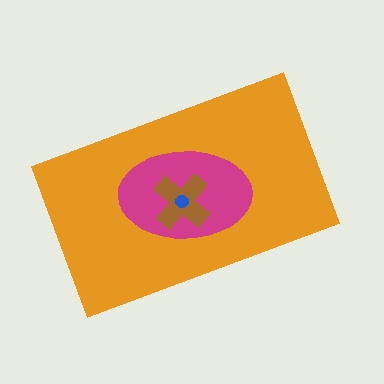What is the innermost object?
The blue circle.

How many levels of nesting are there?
4.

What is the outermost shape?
The orange rectangle.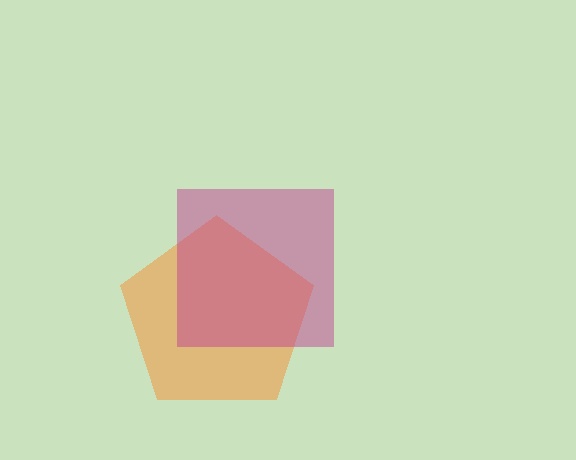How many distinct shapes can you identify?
There are 2 distinct shapes: an orange pentagon, a magenta square.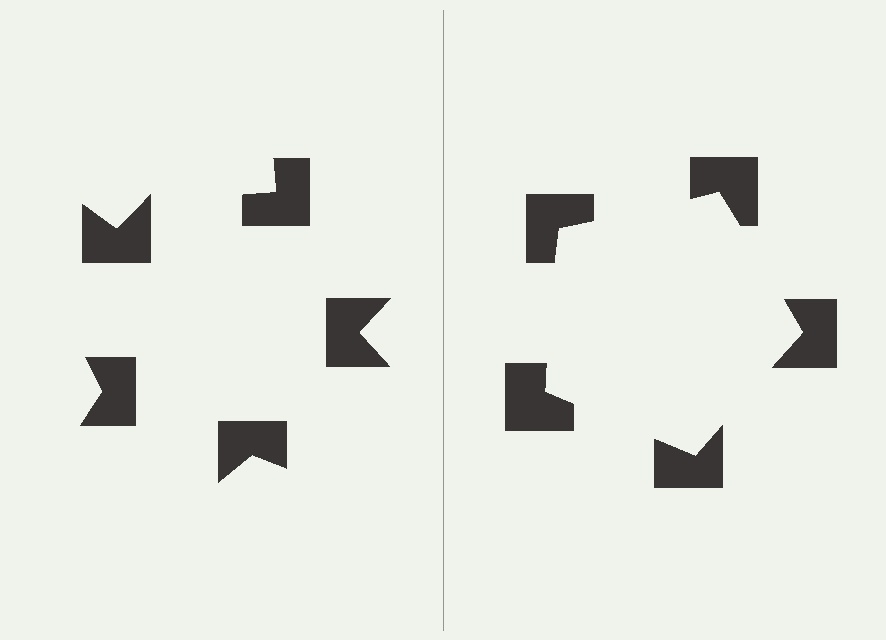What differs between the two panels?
The notched squares are positioned identically on both sides; only the wedge orientations differ. On the right they align to a pentagon; on the left they are misaligned.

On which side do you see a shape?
An illusory pentagon appears on the right side. On the left side the wedge cuts are rotated, so no coherent shape forms.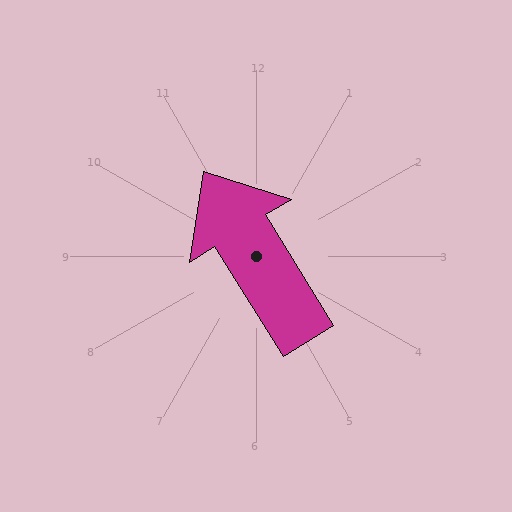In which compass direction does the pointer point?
Northwest.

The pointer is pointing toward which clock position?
Roughly 11 o'clock.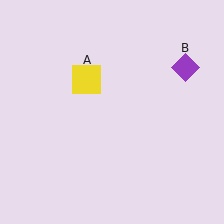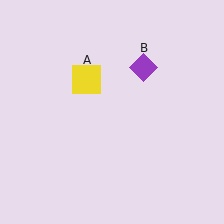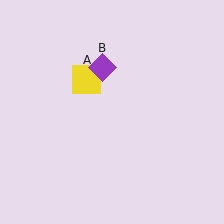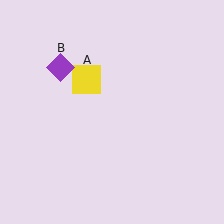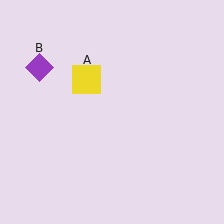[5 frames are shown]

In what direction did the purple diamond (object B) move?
The purple diamond (object B) moved left.